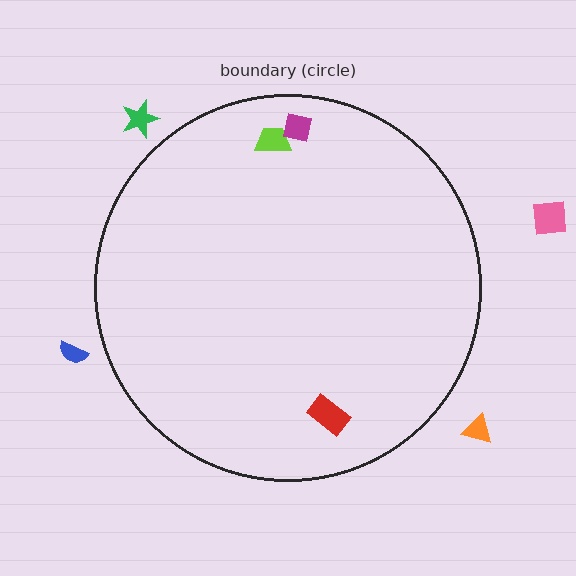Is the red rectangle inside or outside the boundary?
Inside.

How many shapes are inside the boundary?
3 inside, 4 outside.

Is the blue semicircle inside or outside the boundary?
Outside.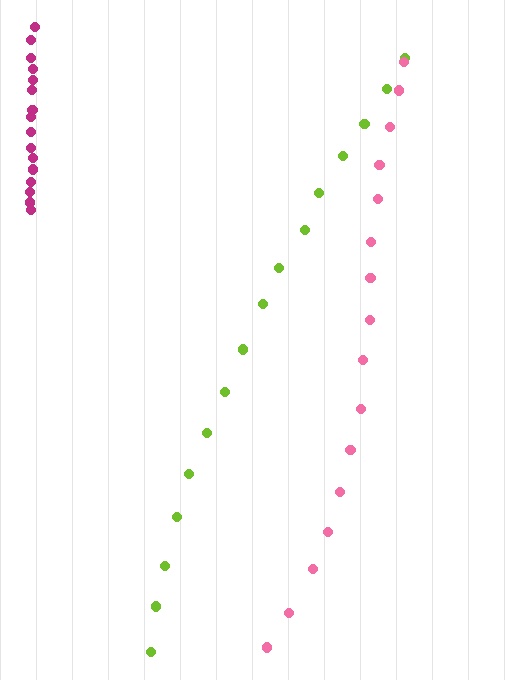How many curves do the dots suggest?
There are 3 distinct paths.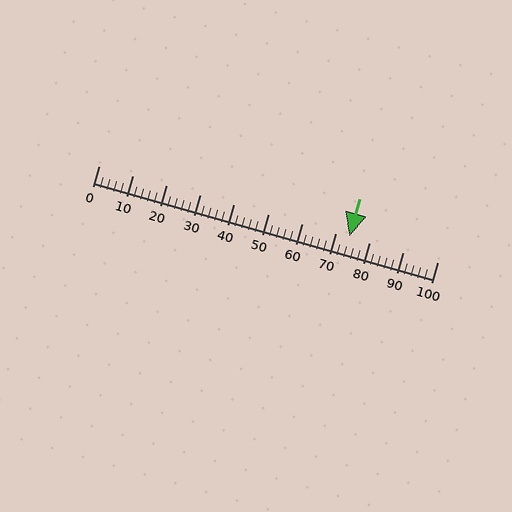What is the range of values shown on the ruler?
The ruler shows values from 0 to 100.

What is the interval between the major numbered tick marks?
The major tick marks are spaced 10 units apart.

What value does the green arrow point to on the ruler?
The green arrow points to approximately 74.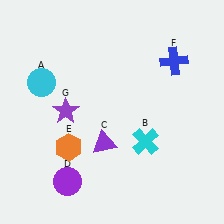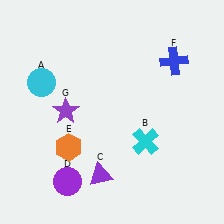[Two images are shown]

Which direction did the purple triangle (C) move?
The purple triangle (C) moved down.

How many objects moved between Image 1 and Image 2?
1 object moved between the two images.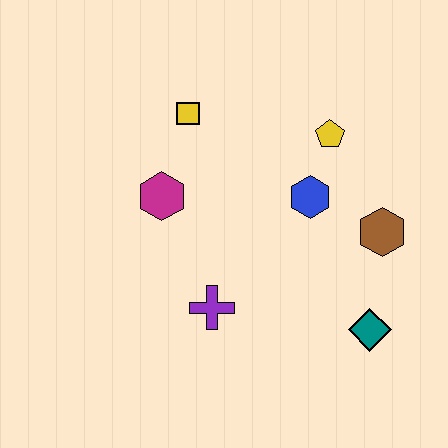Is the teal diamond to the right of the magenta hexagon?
Yes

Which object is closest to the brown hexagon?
The blue hexagon is closest to the brown hexagon.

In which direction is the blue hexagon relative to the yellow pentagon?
The blue hexagon is below the yellow pentagon.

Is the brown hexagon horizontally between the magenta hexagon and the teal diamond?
No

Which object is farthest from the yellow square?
The teal diamond is farthest from the yellow square.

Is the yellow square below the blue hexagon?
No